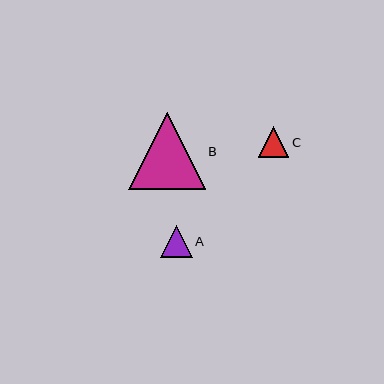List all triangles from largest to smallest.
From largest to smallest: B, A, C.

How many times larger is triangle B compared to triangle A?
Triangle B is approximately 2.4 times the size of triangle A.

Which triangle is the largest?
Triangle B is the largest with a size of approximately 76 pixels.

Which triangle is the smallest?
Triangle C is the smallest with a size of approximately 31 pixels.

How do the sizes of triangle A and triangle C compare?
Triangle A and triangle C are approximately the same size.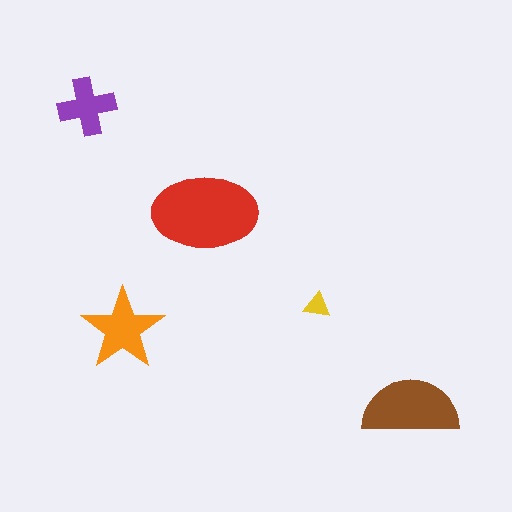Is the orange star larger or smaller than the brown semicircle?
Smaller.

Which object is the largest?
The red ellipse.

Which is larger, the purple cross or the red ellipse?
The red ellipse.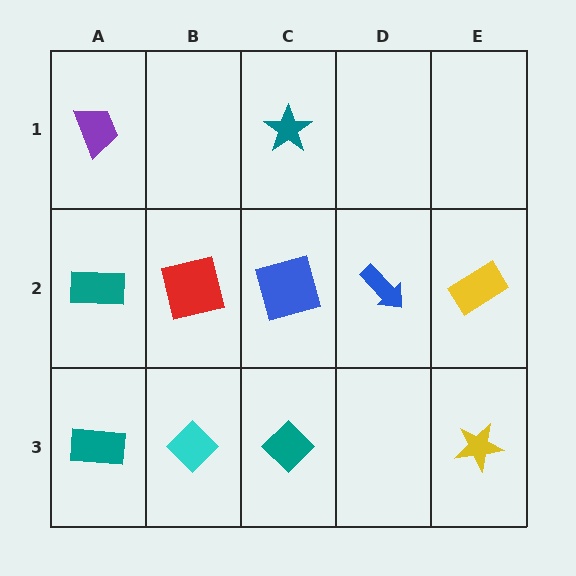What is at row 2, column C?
A blue square.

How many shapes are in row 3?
4 shapes.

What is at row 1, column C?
A teal star.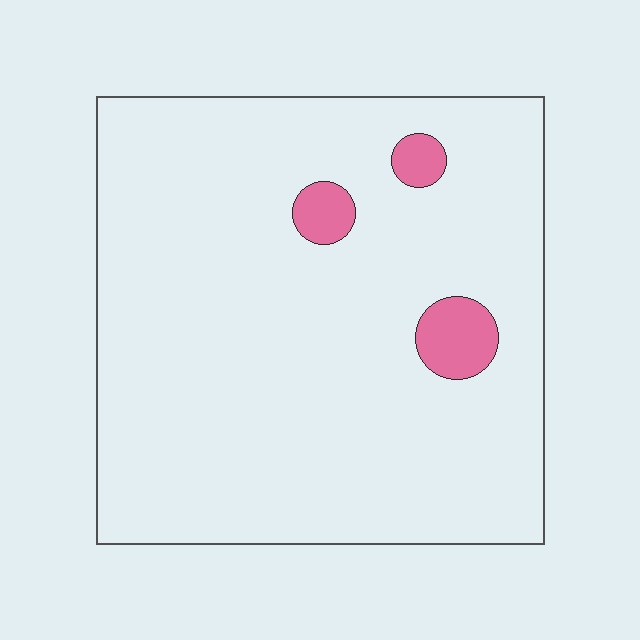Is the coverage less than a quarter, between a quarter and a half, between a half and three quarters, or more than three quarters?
Less than a quarter.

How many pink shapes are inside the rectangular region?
3.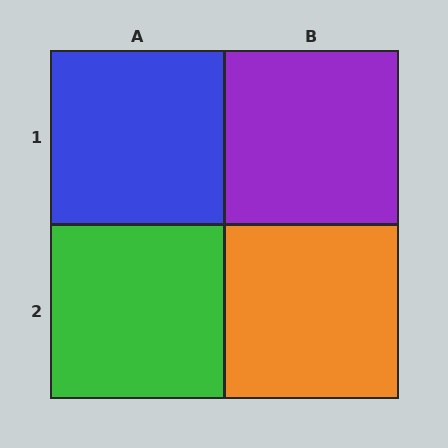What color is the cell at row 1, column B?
Purple.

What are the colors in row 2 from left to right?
Green, orange.